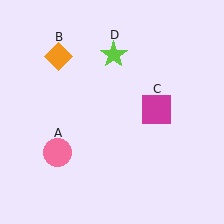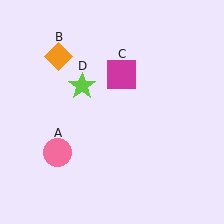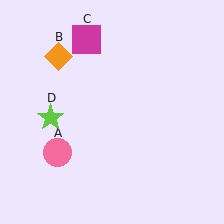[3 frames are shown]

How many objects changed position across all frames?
2 objects changed position: magenta square (object C), lime star (object D).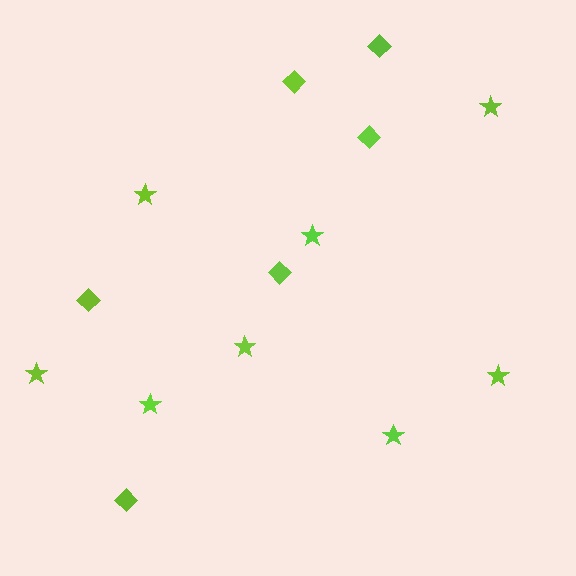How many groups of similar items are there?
There are 2 groups: one group of diamonds (6) and one group of stars (8).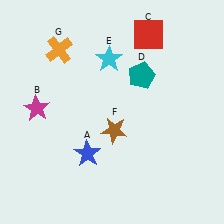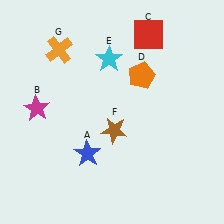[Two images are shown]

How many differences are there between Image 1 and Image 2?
There is 1 difference between the two images.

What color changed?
The pentagon (D) changed from teal in Image 1 to orange in Image 2.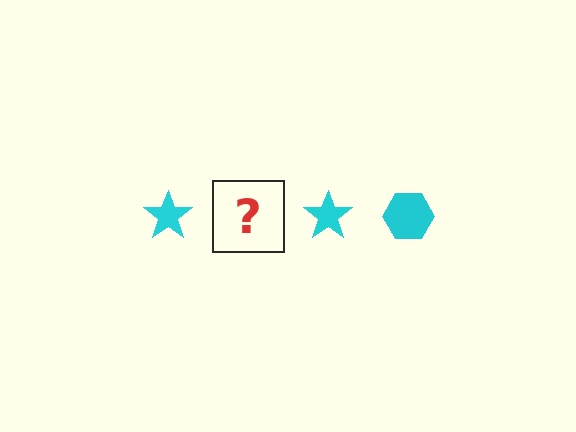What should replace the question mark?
The question mark should be replaced with a cyan hexagon.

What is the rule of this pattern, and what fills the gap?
The rule is that the pattern cycles through star, hexagon shapes in cyan. The gap should be filled with a cyan hexagon.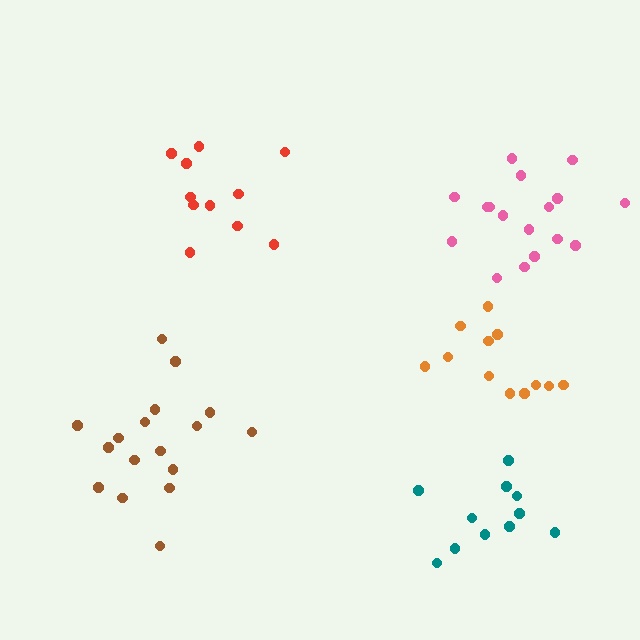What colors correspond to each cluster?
The clusters are colored: orange, brown, pink, red, teal.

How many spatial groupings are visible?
There are 5 spatial groupings.